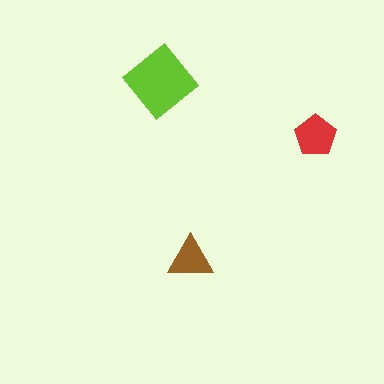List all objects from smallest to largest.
The brown triangle, the red pentagon, the lime diamond.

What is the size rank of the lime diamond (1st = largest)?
1st.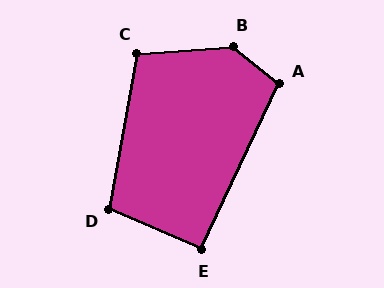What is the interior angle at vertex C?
Approximately 105 degrees (obtuse).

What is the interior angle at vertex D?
Approximately 103 degrees (obtuse).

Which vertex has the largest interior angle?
B, at approximately 136 degrees.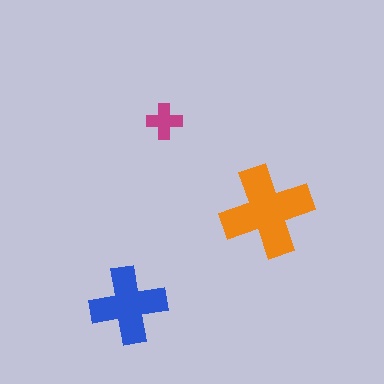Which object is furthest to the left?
The blue cross is leftmost.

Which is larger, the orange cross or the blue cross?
The orange one.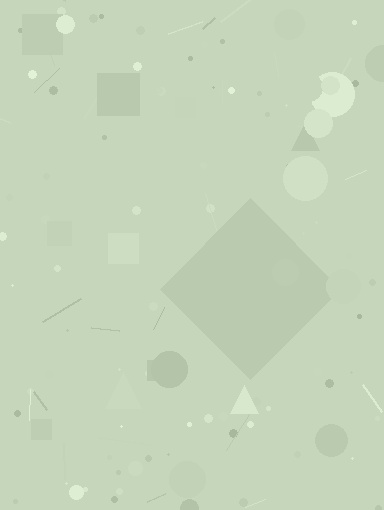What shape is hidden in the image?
A diamond is hidden in the image.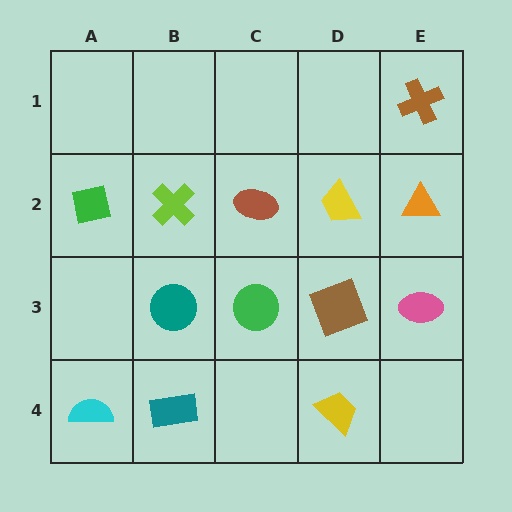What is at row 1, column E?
A brown cross.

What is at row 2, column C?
A brown ellipse.